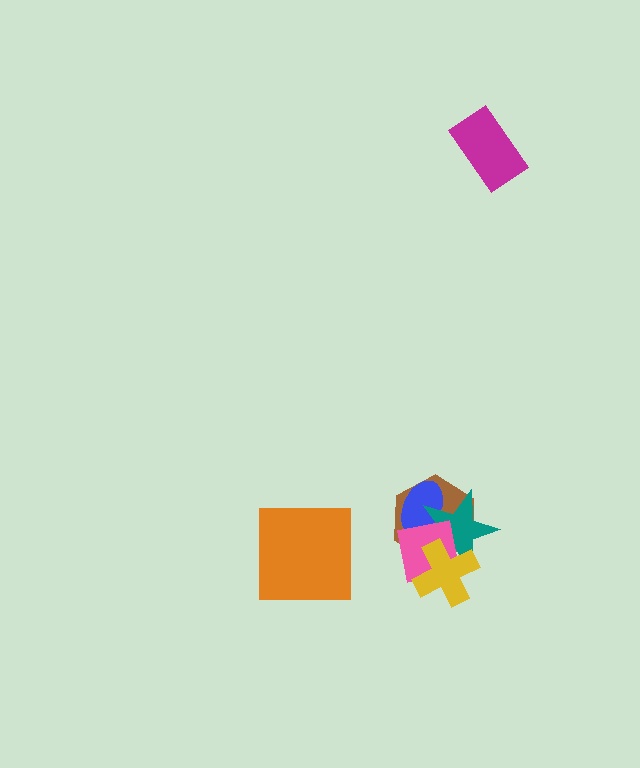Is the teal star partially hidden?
Yes, it is partially covered by another shape.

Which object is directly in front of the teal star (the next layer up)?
The pink square is directly in front of the teal star.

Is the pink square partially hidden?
Yes, it is partially covered by another shape.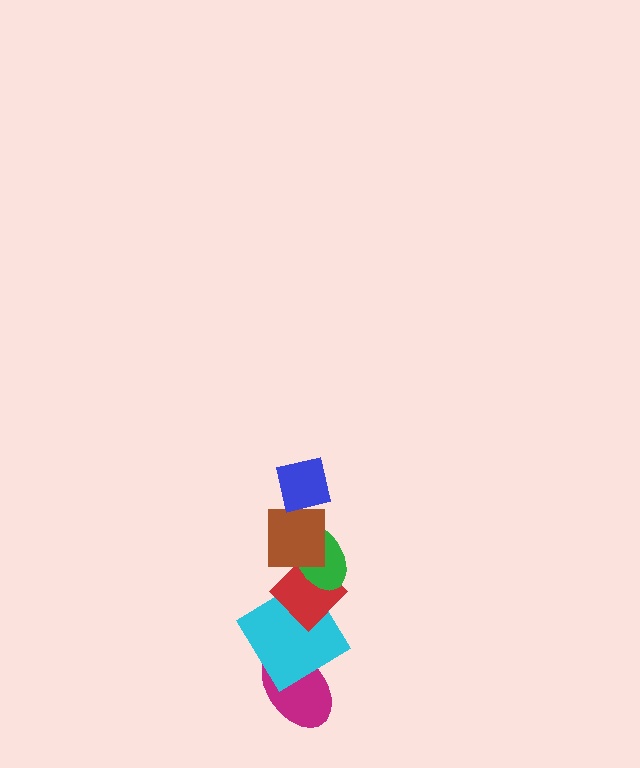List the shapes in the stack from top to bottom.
From top to bottom: the blue square, the brown square, the green ellipse, the red diamond, the cyan diamond, the magenta ellipse.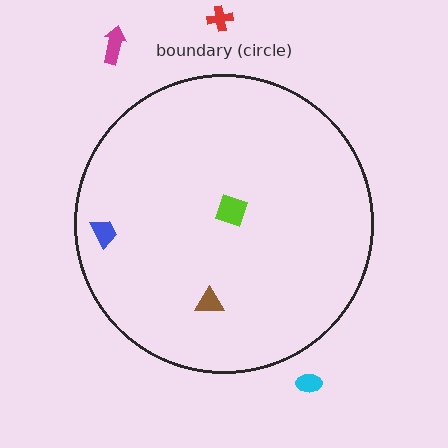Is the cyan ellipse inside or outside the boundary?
Outside.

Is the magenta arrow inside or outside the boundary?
Outside.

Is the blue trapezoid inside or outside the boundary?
Inside.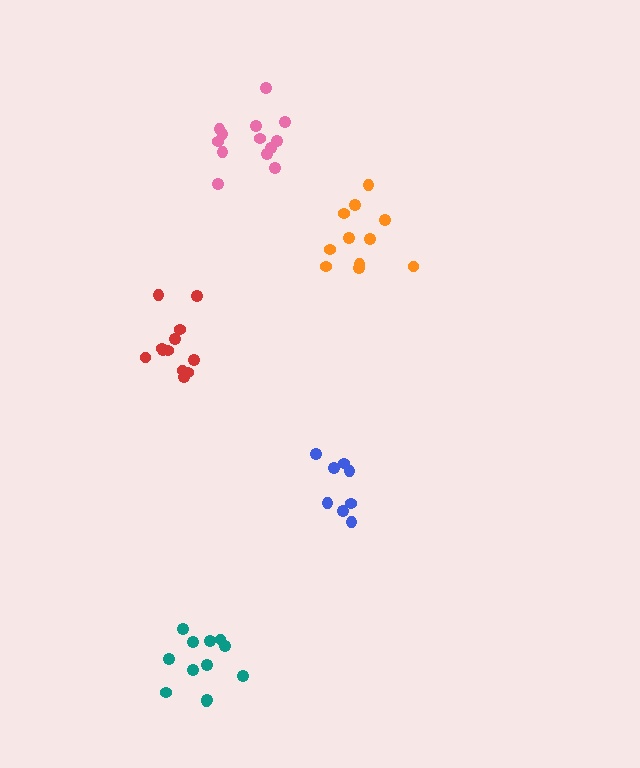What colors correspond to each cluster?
The clusters are colored: blue, teal, orange, red, pink.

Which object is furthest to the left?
The red cluster is leftmost.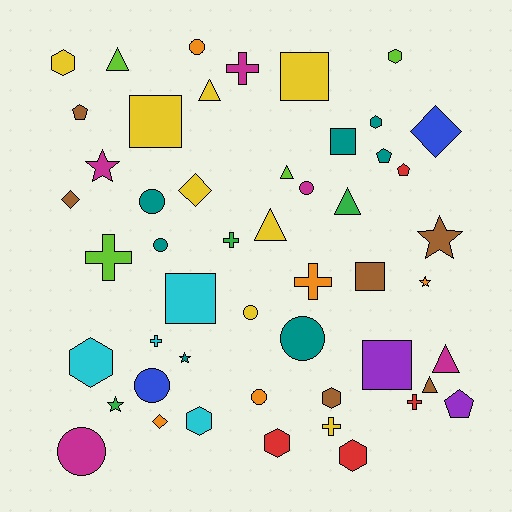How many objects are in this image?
There are 50 objects.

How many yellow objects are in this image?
There are 8 yellow objects.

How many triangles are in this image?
There are 7 triangles.